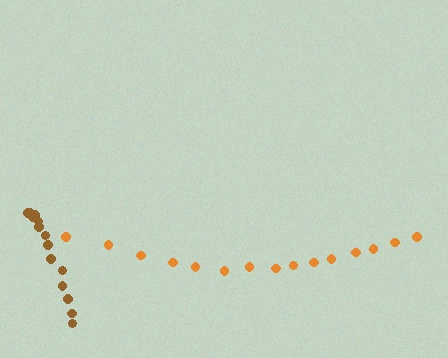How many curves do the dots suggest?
There are 2 distinct paths.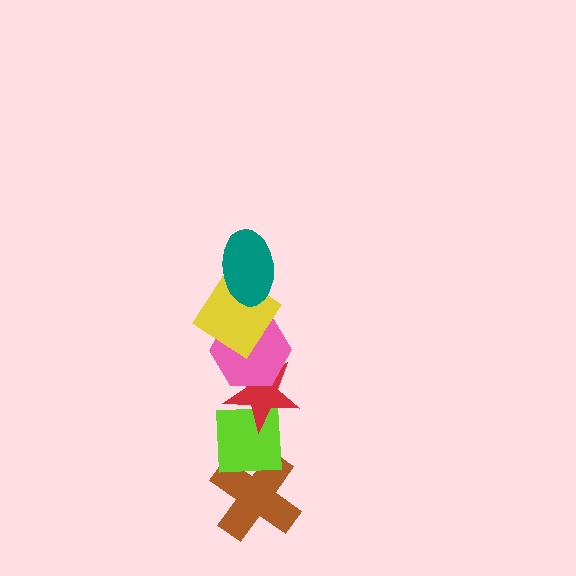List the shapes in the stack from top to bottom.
From top to bottom: the teal ellipse, the yellow diamond, the pink hexagon, the red star, the lime square, the brown cross.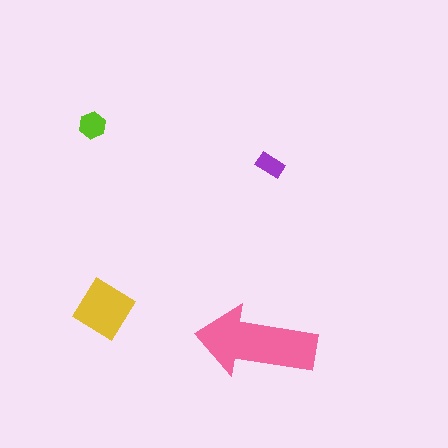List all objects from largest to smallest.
The pink arrow, the yellow diamond, the lime hexagon, the purple rectangle.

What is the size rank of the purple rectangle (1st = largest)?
4th.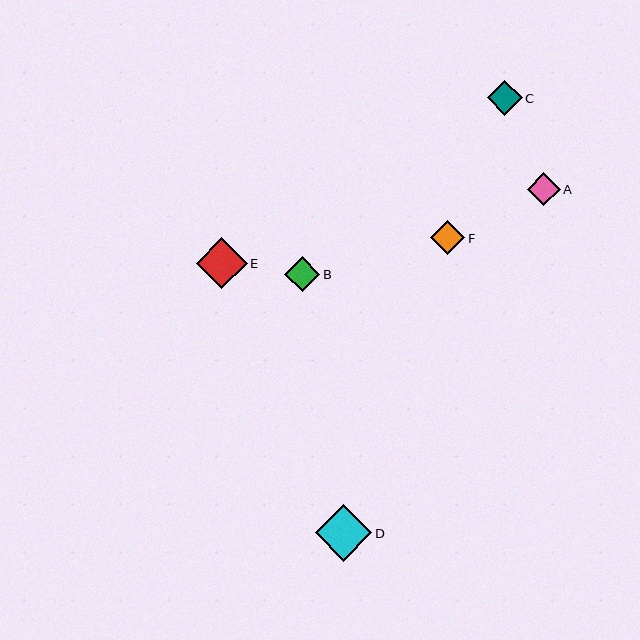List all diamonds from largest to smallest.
From largest to smallest: D, E, B, C, F, A.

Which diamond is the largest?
Diamond D is the largest with a size of approximately 57 pixels.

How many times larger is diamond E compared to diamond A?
Diamond E is approximately 1.5 times the size of diamond A.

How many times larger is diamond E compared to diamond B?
Diamond E is approximately 1.4 times the size of diamond B.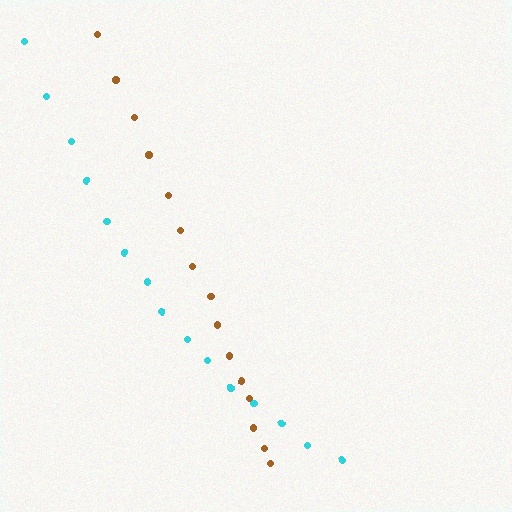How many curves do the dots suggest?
There are 2 distinct paths.